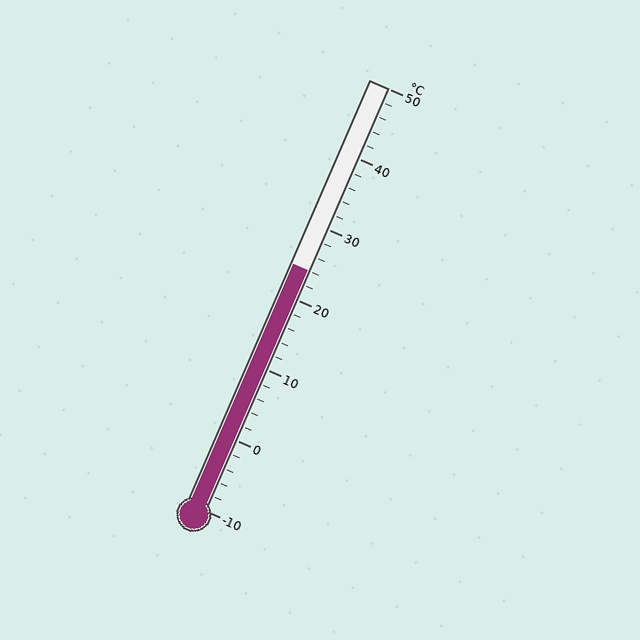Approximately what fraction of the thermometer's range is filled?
The thermometer is filled to approximately 55% of its range.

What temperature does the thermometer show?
The thermometer shows approximately 24°C.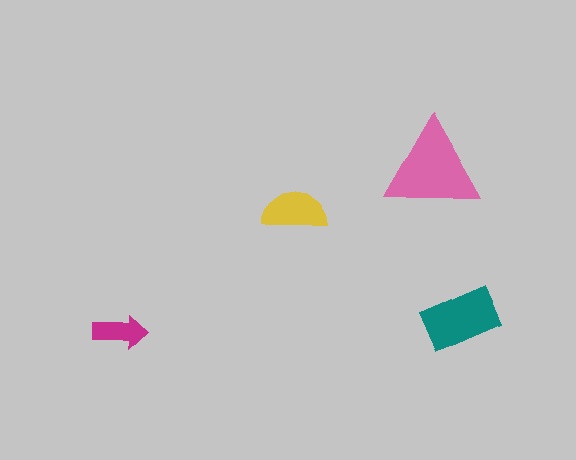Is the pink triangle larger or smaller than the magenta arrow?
Larger.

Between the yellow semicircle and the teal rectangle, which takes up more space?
The teal rectangle.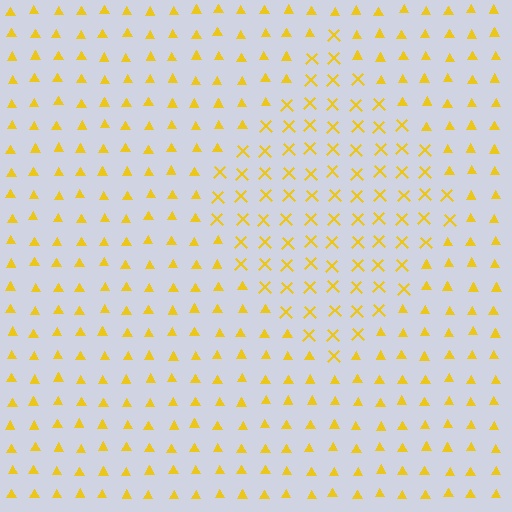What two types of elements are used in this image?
The image uses X marks inside the diamond region and triangles outside it.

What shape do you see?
I see a diamond.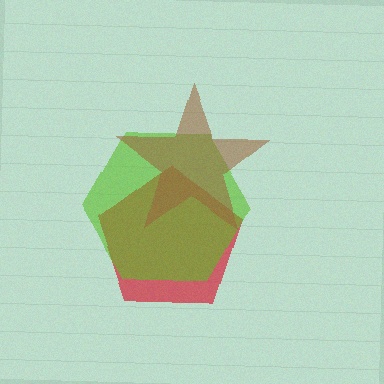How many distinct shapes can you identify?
There are 3 distinct shapes: a red pentagon, a lime hexagon, a brown star.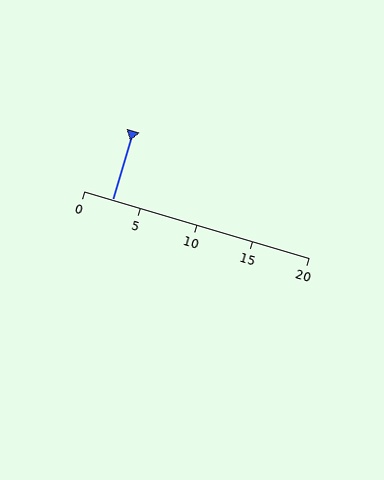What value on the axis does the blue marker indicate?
The marker indicates approximately 2.5.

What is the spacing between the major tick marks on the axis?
The major ticks are spaced 5 apart.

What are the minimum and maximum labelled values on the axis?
The axis runs from 0 to 20.